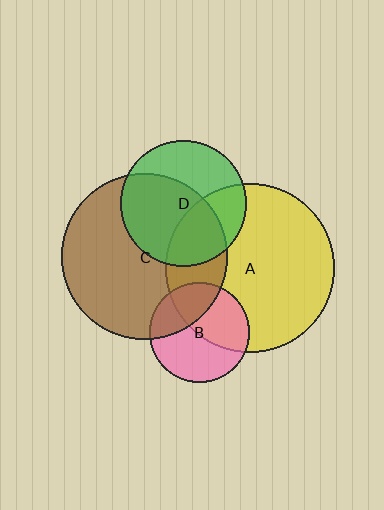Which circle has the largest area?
Circle A (yellow).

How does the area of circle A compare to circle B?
Approximately 2.9 times.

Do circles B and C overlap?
Yes.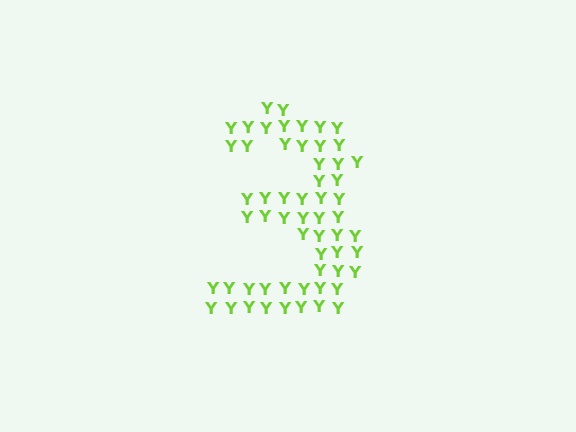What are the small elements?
The small elements are letter Y's.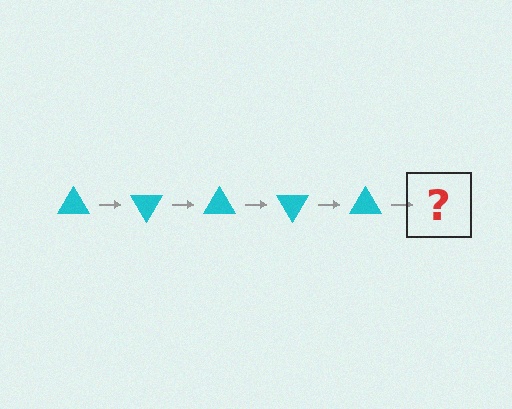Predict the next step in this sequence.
The next step is a cyan triangle rotated 300 degrees.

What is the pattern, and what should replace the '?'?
The pattern is that the triangle rotates 60 degrees each step. The '?' should be a cyan triangle rotated 300 degrees.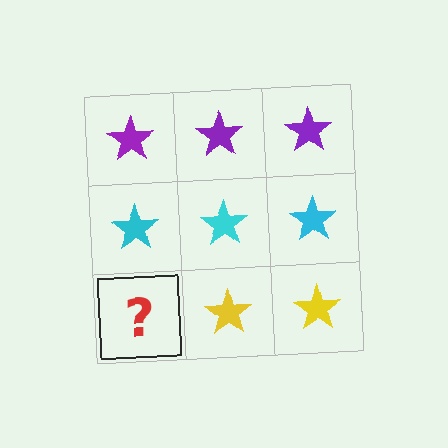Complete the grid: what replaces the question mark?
The question mark should be replaced with a yellow star.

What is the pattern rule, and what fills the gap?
The rule is that each row has a consistent color. The gap should be filled with a yellow star.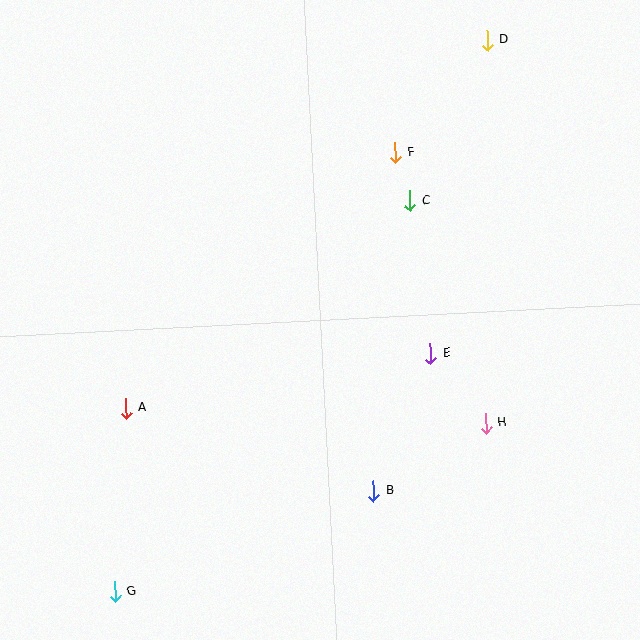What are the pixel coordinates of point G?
Point G is at (115, 591).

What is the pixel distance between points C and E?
The distance between C and E is 154 pixels.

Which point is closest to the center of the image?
Point E at (431, 354) is closest to the center.